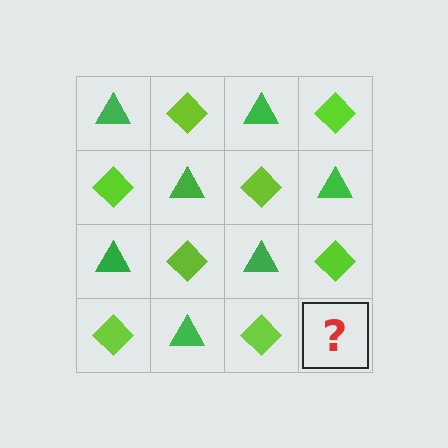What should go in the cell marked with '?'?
The missing cell should contain a green triangle.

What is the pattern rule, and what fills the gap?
The rule is that it alternates green triangle and lime diamond in a checkerboard pattern. The gap should be filled with a green triangle.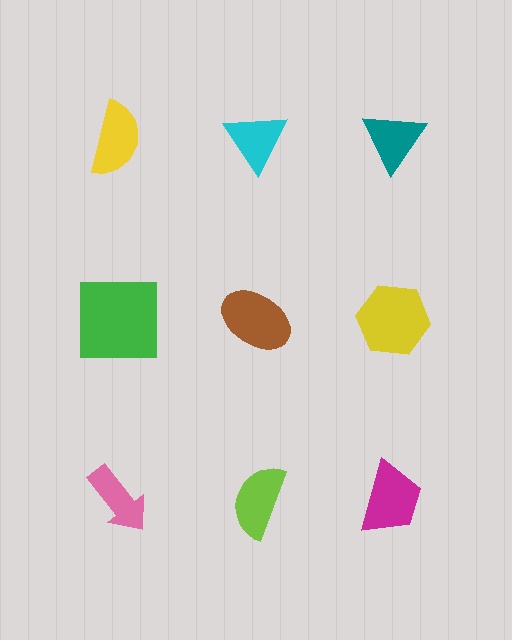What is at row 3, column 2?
A lime semicircle.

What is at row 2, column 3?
A yellow hexagon.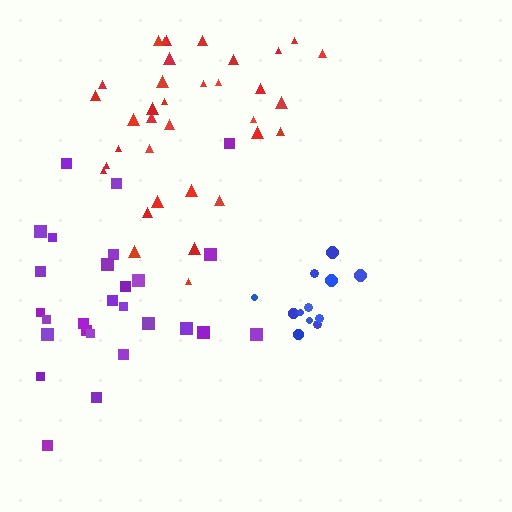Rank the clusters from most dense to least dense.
blue, red, purple.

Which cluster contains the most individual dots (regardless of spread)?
Red (35).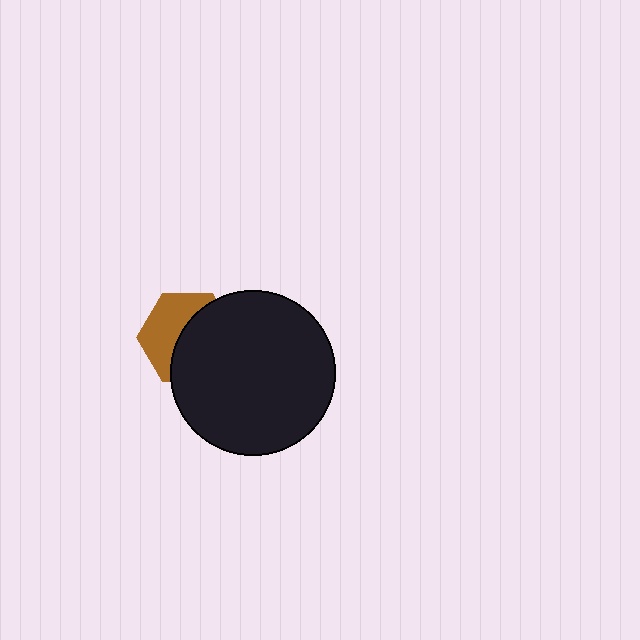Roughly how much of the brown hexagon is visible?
About half of it is visible (roughly 45%).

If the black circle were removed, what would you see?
You would see the complete brown hexagon.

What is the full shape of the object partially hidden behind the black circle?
The partially hidden object is a brown hexagon.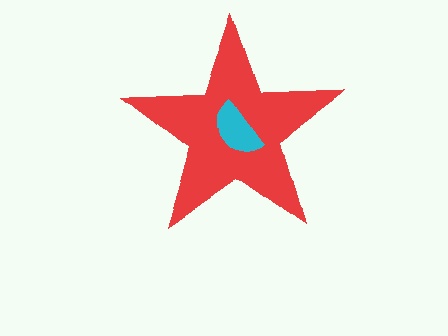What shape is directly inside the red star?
The cyan semicircle.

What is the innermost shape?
The cyan semicircle.